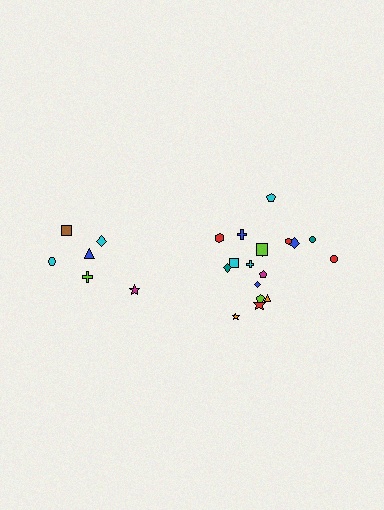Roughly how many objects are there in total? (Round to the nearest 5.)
Roughly 25 objects in total.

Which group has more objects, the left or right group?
The right group.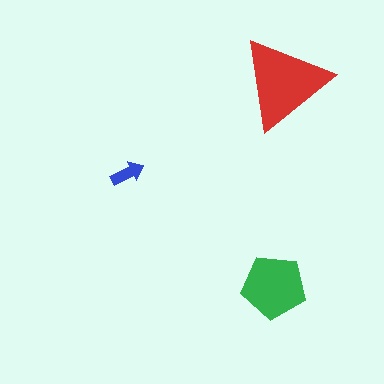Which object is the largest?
The red triangle.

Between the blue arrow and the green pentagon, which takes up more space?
The green pentagon.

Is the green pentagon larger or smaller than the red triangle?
Smaller.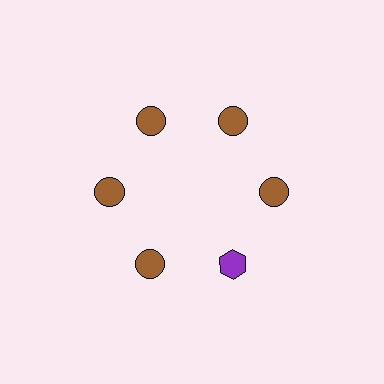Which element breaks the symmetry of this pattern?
The purple hexagon at roughly the 5 o'clock position breaks the symmetry. All other shapes are brown circles.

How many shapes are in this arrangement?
There are 6 shapes arranged in a ring pattern.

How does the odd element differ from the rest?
It differs in both color (purple instead of brown) and shape (hexagon instead of circle).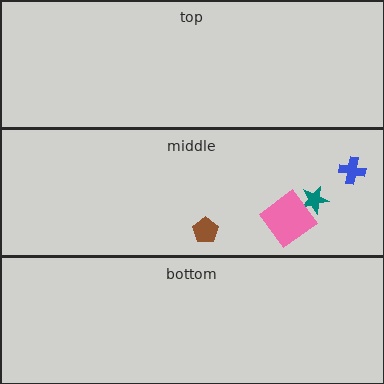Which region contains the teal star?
The middle region.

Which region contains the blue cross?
The middle region.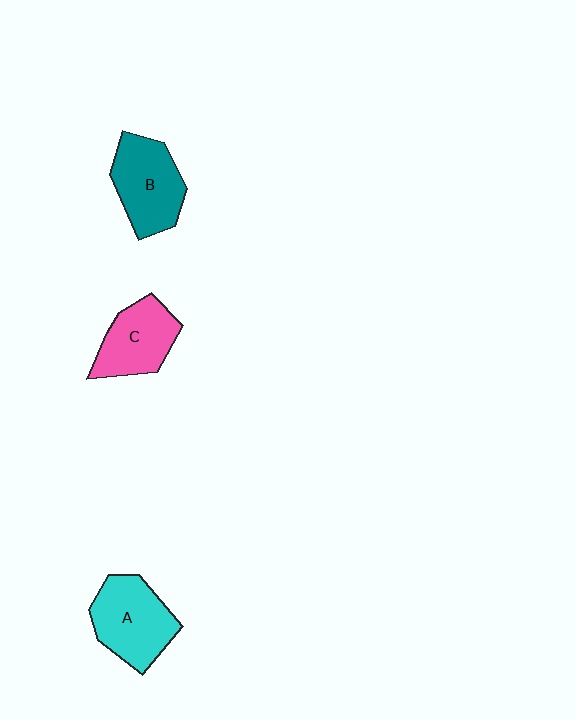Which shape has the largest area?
Shape A (cyan).